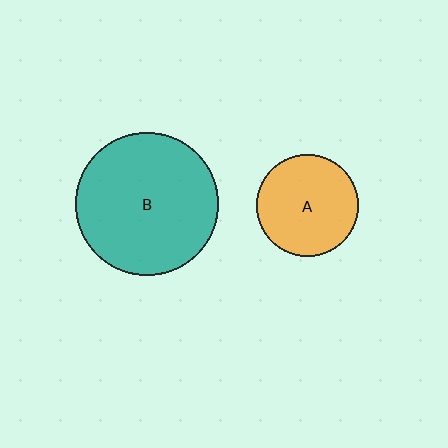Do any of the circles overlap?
No, none of the circles overlap.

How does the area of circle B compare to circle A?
Approximately 2.0 times.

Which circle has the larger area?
Circle B (teal).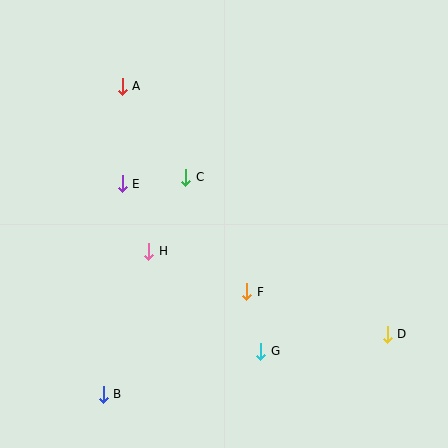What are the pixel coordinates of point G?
Point G is at (261, 351).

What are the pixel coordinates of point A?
Point A is at (122, 86).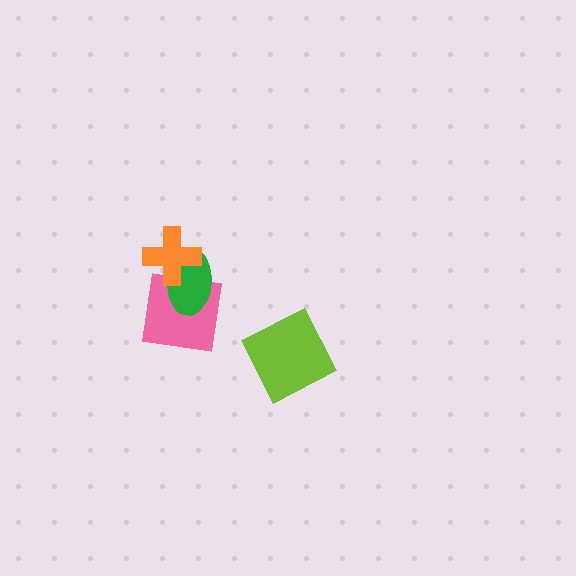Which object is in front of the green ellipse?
The orange cross is in front of the green ellipse.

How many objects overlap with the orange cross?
2 objects overlap with the orange cross.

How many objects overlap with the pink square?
2 objects overlap with the pink square.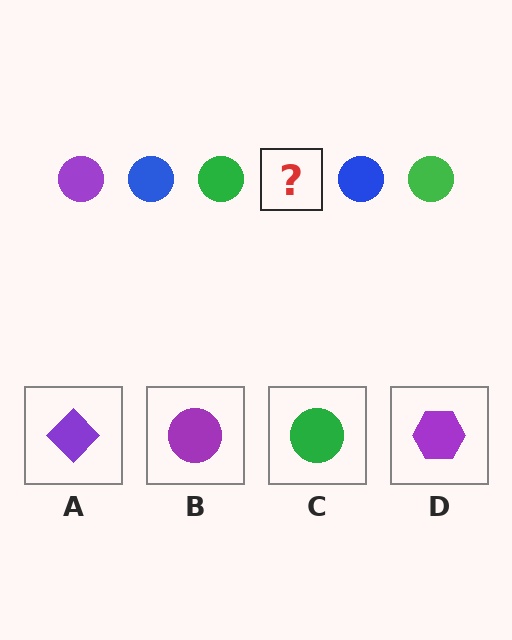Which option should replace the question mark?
Option B.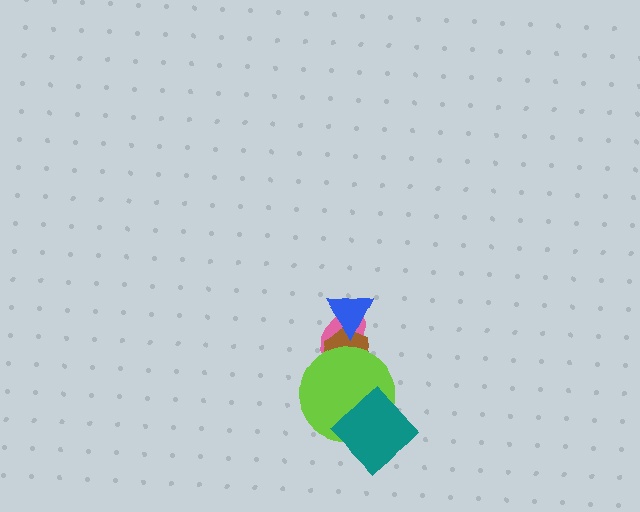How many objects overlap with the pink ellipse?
3 objects overlap with the pink ellipse.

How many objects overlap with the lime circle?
3 objects overlap with the lime circle.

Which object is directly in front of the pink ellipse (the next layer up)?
The brown hexagon is directly in front of the pink ellipse.